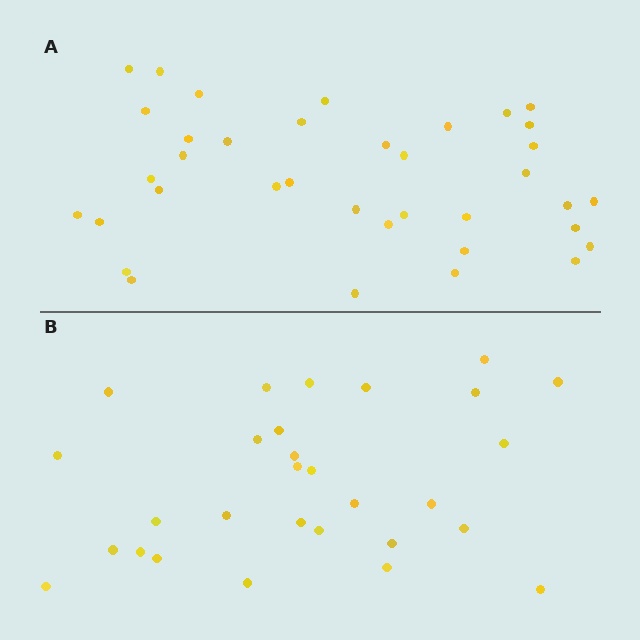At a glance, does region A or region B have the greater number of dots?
Region A (the top region) has more dots.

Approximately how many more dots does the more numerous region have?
Region A has roughly 8 or so more dots than region B.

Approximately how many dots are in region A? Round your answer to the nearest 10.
About 40 dots. (The exact count is 37, which rounds to 40.)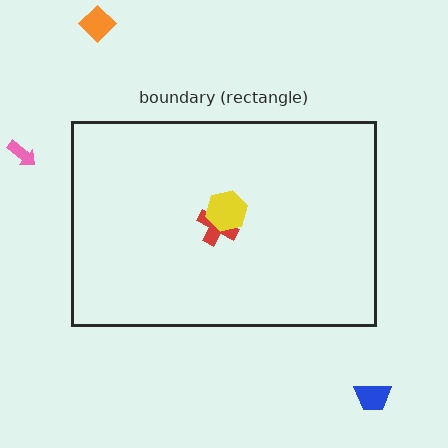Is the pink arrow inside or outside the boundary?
Outside.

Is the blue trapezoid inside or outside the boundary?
Outside.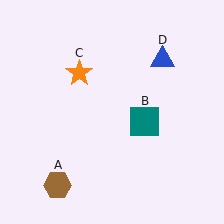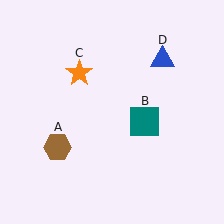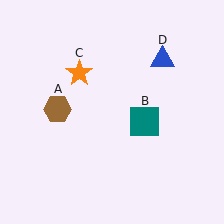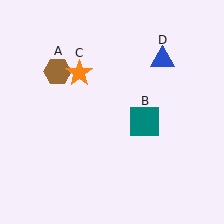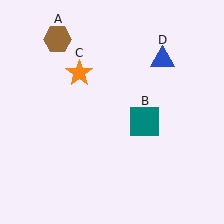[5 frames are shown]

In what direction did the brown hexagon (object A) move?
The brown hexagon (object A) moved up.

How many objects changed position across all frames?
1 object changed position: brown hexagon (object A).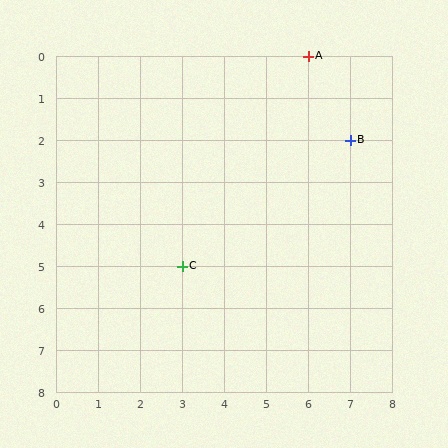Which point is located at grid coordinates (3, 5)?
Point C is at (3, 5).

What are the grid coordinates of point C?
Point C is at grid coordinates (3, 5).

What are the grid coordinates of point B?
Point B is at grid coordinates (7, 2).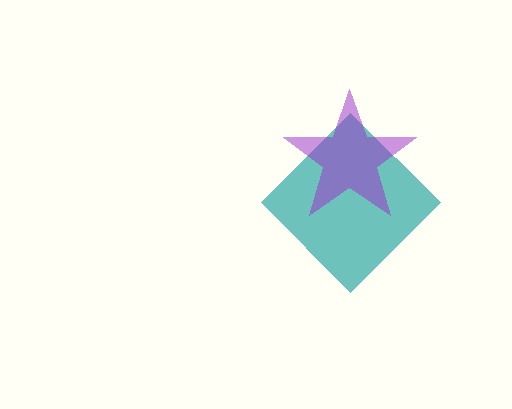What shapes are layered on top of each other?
The layered shapes are: a teal diamond, a purple star.